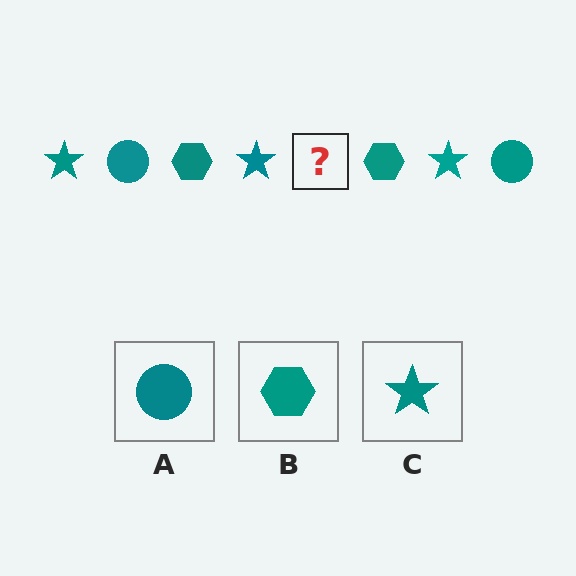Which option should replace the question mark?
Option A.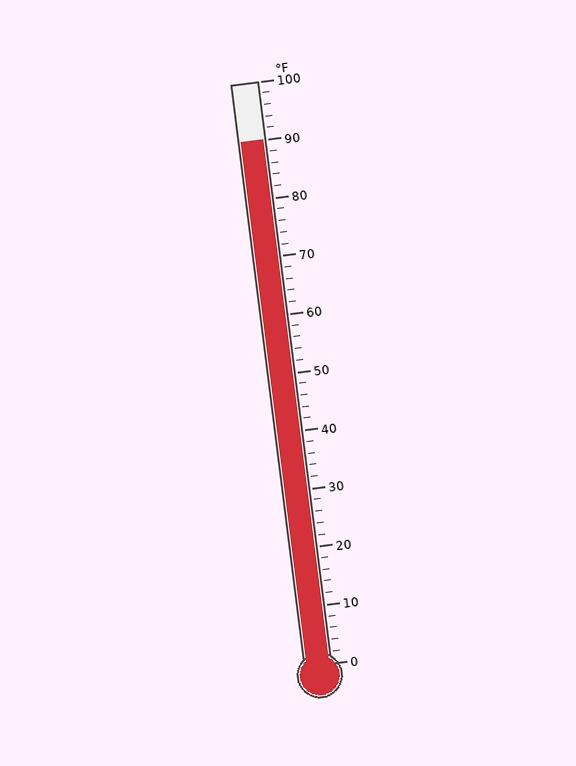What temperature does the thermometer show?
The thermometer shows approximately 90°F.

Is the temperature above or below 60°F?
The temperature is above 60°F.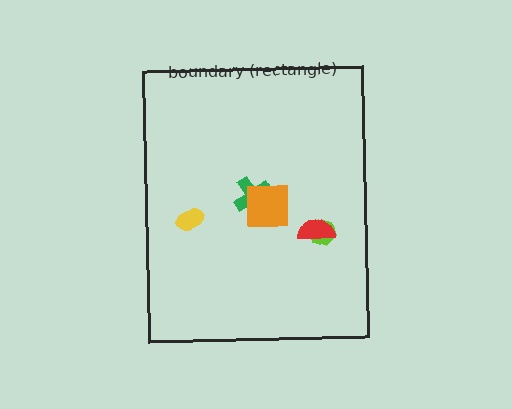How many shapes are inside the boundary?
5 inside, 0 outside.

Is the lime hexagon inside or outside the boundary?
Inside.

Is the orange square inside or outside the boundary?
Inside.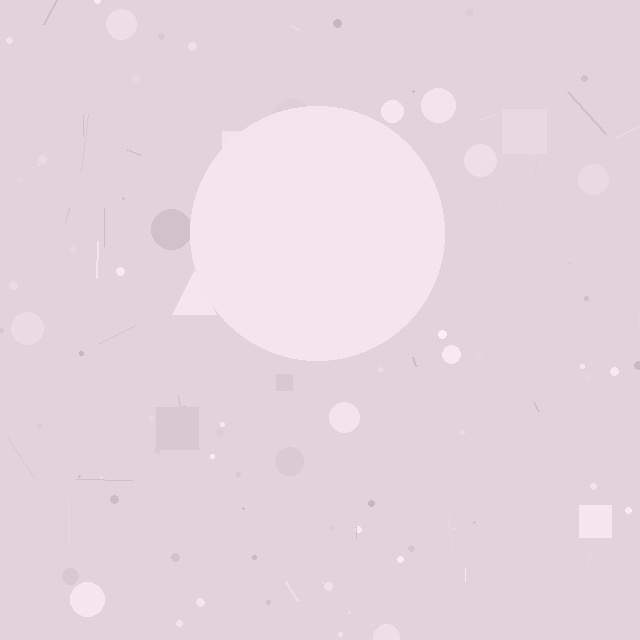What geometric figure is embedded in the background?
A circle is embedded in the background.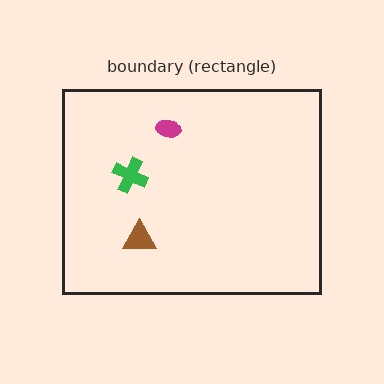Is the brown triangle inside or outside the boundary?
Inside.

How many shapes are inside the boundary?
3 inside, 0 outside.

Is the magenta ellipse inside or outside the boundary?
Inside.